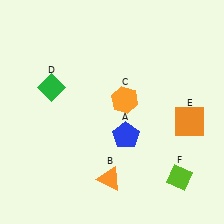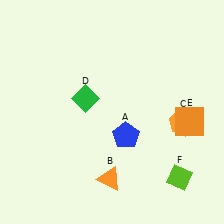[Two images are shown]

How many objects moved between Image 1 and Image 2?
2 objects moved between the two images.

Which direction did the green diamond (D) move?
The green diamond (D) moved right.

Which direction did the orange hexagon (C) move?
The orange hexagon (C) moved right.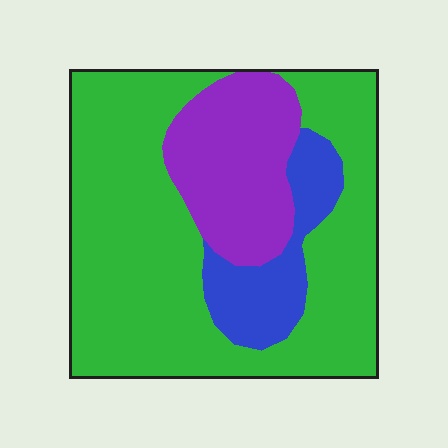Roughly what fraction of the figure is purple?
Purple covers 21% of the figure.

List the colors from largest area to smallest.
From largest to smallest: green, purple, blue.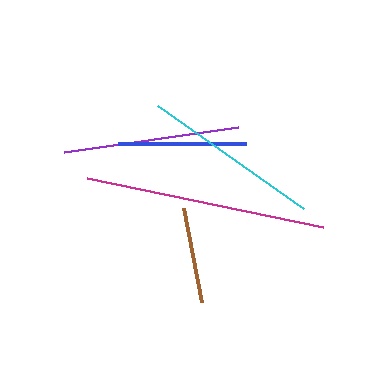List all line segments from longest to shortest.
From longest to shortest: magenta, cyan, purple, blue, brown.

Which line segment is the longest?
The magenta line is the longest at approximately 241 pixels.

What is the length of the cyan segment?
The cyan segment is approximately 179 pixels long.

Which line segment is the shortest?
The brown line is the shortest at approximately 96 pixels.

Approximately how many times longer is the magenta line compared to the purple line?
The magenta line is approximately 1.4 times the length of the purple line.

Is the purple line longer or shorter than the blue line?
The purple line is longer than the blue line.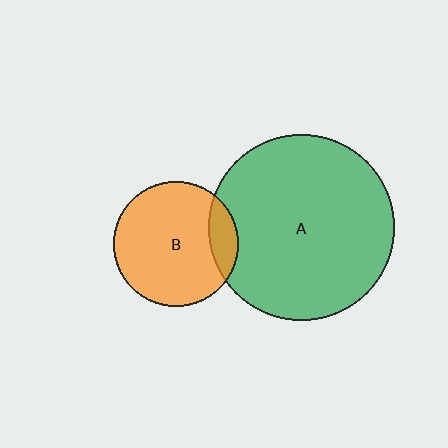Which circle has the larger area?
Circle A (green).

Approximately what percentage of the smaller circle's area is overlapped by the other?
Approximately 15%.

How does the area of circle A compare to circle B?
Approximately 2.2 times.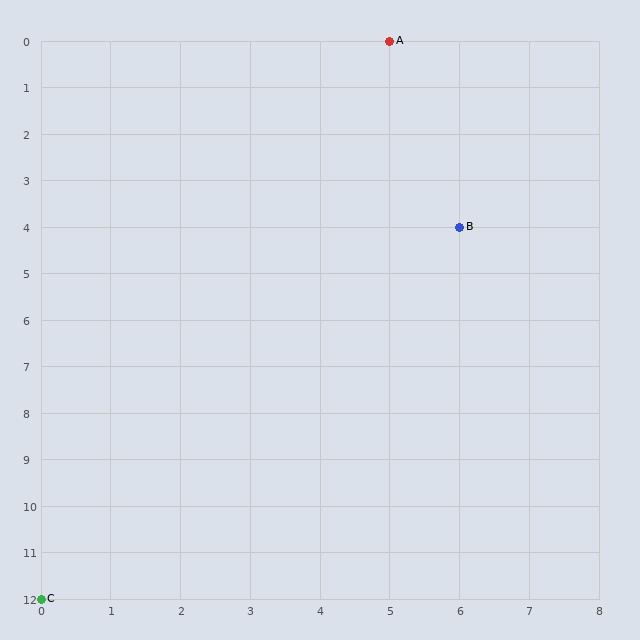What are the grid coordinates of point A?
Point A is at grid coordinates (5, 0).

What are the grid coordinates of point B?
Point B is at grid coordinates (6, 4).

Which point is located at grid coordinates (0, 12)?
Point C is at (0, 12).